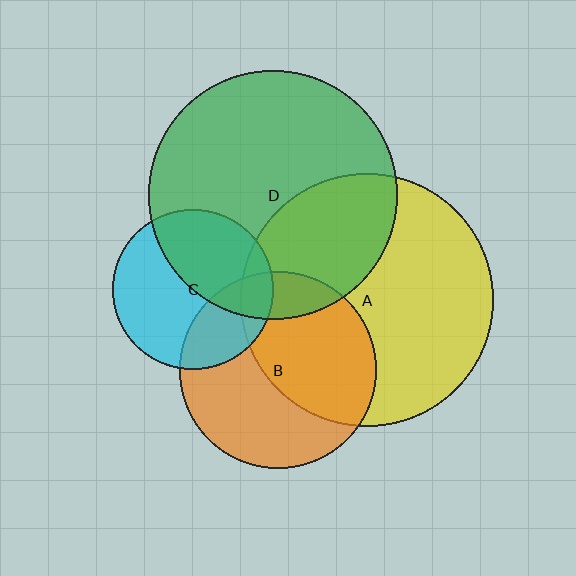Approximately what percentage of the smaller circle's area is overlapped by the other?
Approximately 10%.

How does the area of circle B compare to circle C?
Approximately 1.5 times.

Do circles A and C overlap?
Yes.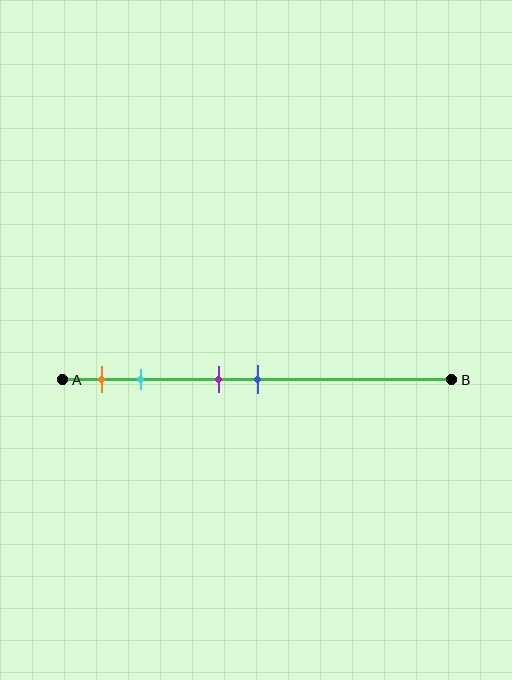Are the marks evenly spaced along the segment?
No, the marks are not evenly spaced.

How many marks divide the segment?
There are 4 marks dividing the segment.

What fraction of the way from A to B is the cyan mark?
The cyan mark is approximately 20% (0.2) of the way from A to B.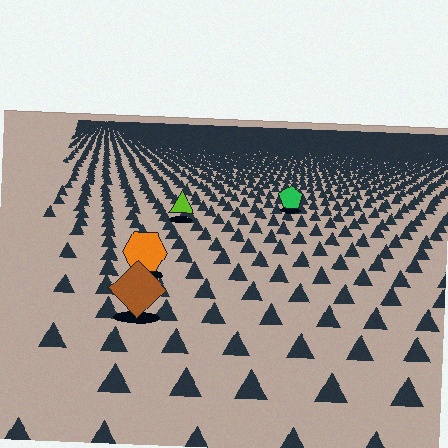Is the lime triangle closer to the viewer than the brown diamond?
No. The brown diamond is closer — you can tell from the texture gradient: the ground texture is coarser near it.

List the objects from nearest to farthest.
From nearest to farthest: the brown diamond, the orange hexagon, the lime triangle, the green pentagon.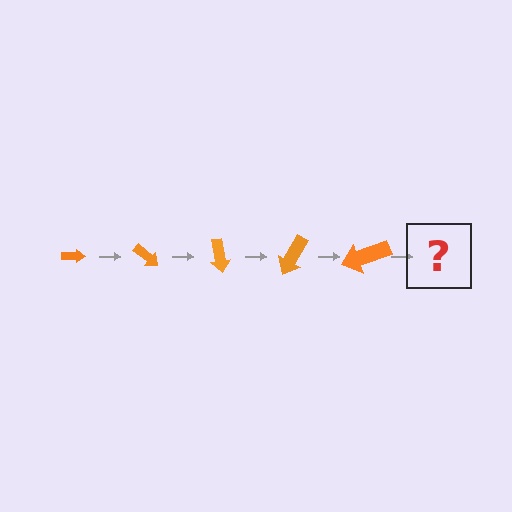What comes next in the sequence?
The next element should be an arrow, larger than the previous one and rotated 200 degrees from the start.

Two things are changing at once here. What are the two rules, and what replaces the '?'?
The two rules are that the arrow grows larger each step and it rotates 40 degrees each step. The '?' should be an arrow, larger than the previous one and rotated 200 degrees from the start.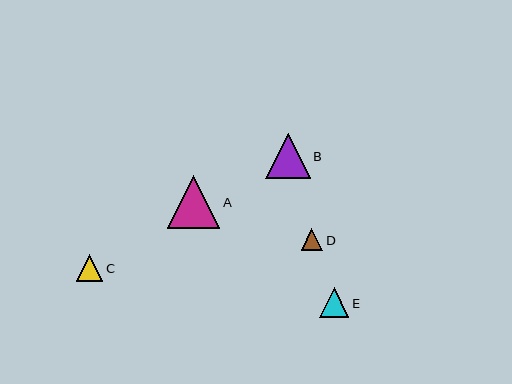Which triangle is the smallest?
Triangle D is the smallest with a size of approximately 22 pixels.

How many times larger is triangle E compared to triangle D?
Triangle E is approximately 1.4 times the size of triangle D.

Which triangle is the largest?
Triangle A is the largest with a size of approximately 53 pixels.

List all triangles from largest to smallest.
From largest to smallest: A, B, E, C, D.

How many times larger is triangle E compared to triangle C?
Triangle E is approximately 1.1 times the size of triangle C.